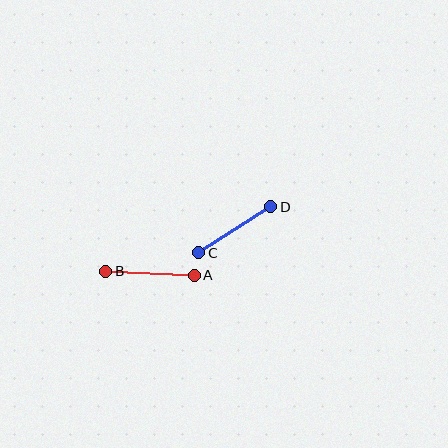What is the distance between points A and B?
The distance is approximately 89 pixels.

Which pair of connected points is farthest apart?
Points A and B are farthest apart.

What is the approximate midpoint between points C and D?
The midpoint is at approximately (235, 230) pixels.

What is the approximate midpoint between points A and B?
The midpoint is at approximately (150, 273) pixels.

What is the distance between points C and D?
The distance is approximately 85 pixels.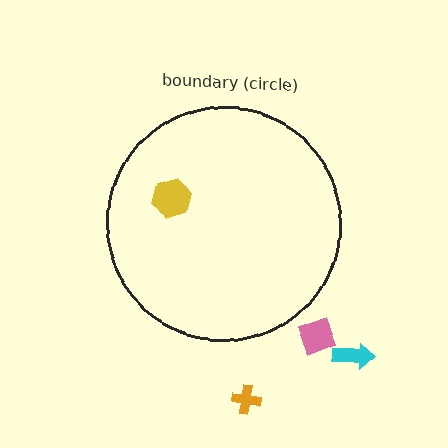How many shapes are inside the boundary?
1 inside, 3 outside.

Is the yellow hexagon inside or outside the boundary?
Inside.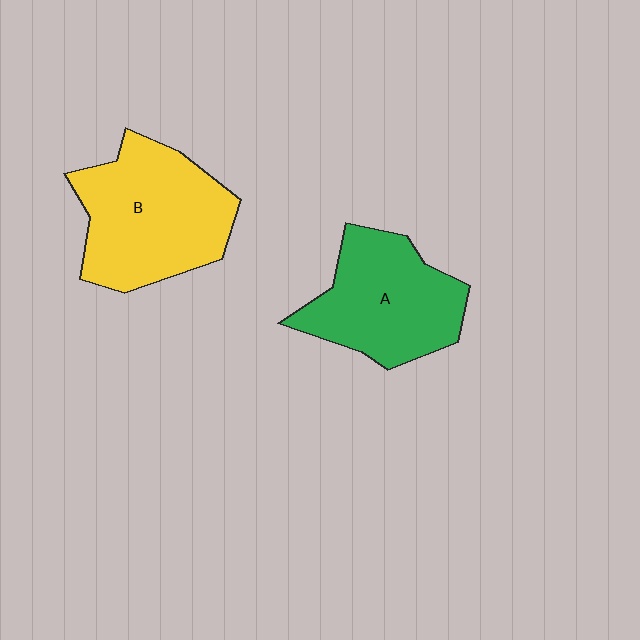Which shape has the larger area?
Shape B (yellow).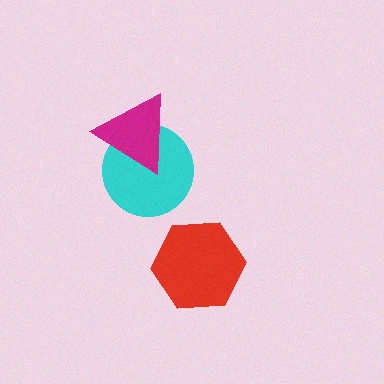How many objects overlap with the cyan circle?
1 object overlaps with the cyan circle.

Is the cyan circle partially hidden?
Yes, it is partially covered by another shape.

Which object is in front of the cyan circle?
The magenta triangle is in front of the cyan circle.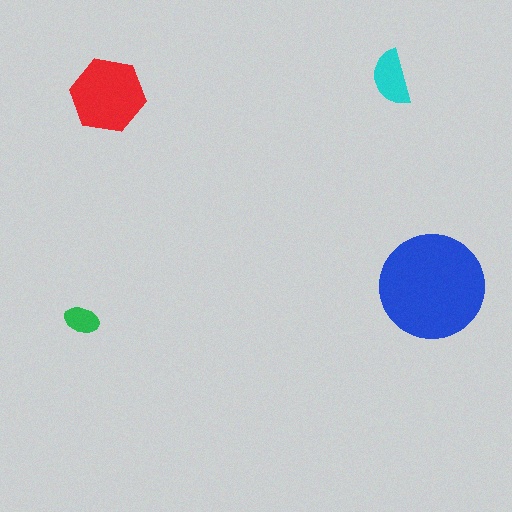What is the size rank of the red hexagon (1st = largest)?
2nd.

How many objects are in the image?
There are 4 objects in the image.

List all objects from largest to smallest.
The blue circle, the red hexagon, the cyan semicircle, the green ellipse.